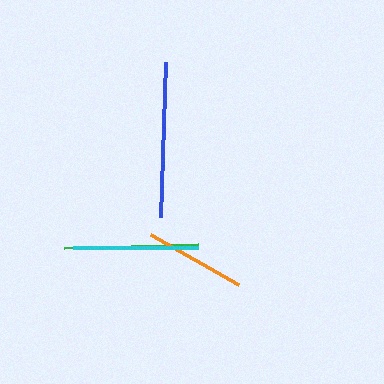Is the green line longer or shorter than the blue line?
The blue line is longer than the green line.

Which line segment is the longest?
The blue line is the longest at approximately 155 pixels.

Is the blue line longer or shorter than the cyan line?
The blue line is longer than the cyan line.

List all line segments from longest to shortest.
From longest to shortest: blue, green, cyan, orange.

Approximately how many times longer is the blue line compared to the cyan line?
The blue line is approximately 1.2 times the length of the cyan line.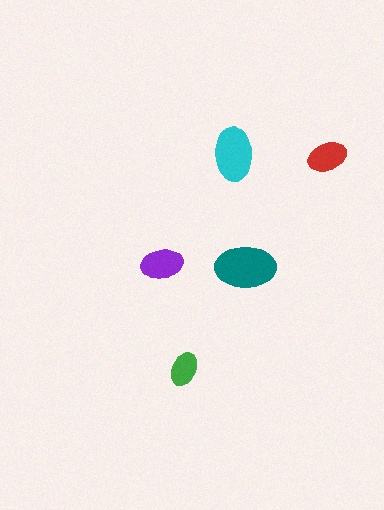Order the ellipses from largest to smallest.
the teal one, the cyan one, the purple one, the red one, the green one.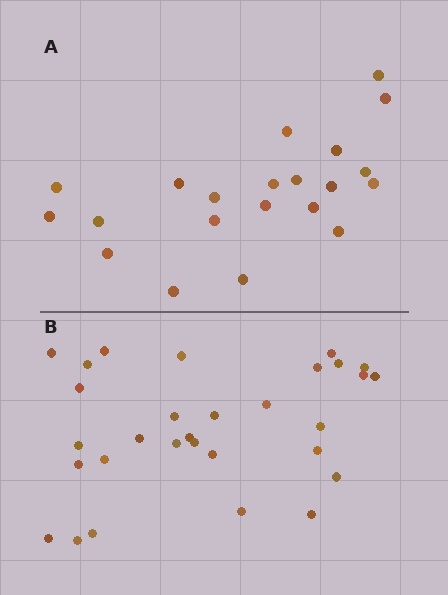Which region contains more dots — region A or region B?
Region B (the bottom region) has more dots.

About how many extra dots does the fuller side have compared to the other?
Region B has roughly 8 or so more dots than region A.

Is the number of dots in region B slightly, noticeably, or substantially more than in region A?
Region B has noticeably more, but not dramatically so. The ratio is roughly 1.4 to 1.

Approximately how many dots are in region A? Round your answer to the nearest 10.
About 20 dots. (The exact count is 21, which rounds to 20.)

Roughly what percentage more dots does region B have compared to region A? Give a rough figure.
About 45% more.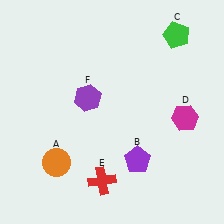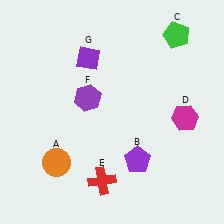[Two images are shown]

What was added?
A purple diamond (G) was added in Image 2.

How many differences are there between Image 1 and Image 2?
There is 1 difference between the two images.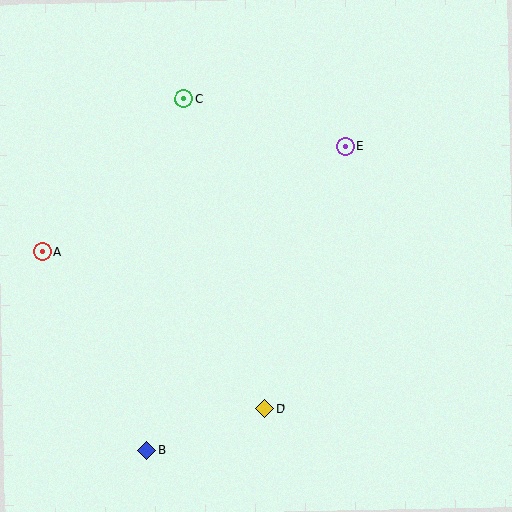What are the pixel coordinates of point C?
Point C is at (184, 99).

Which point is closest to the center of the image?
Point E at (345, 146) is closest to the center.